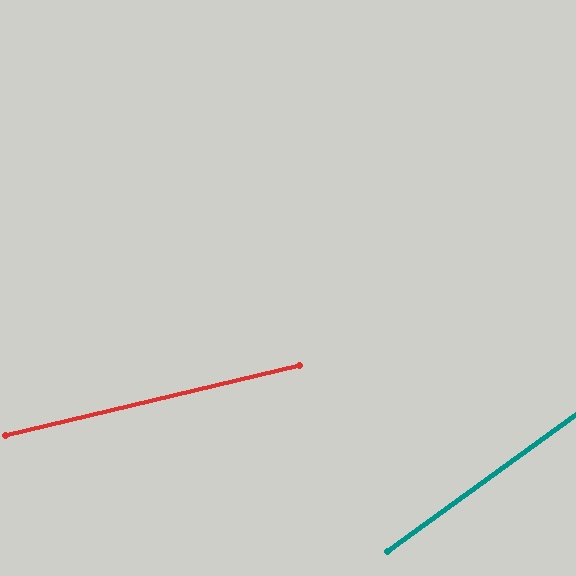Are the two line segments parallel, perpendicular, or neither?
Neither parallel nor perpendicular — they differ by about 23°.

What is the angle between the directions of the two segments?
Approximately 23 degrees.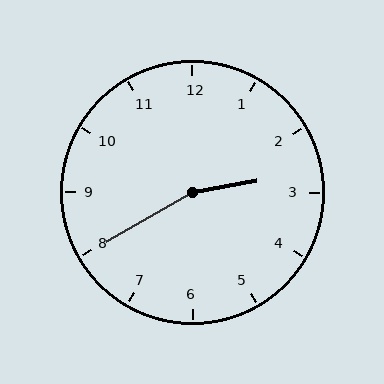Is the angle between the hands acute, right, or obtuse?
It is obtuse.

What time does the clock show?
2:40.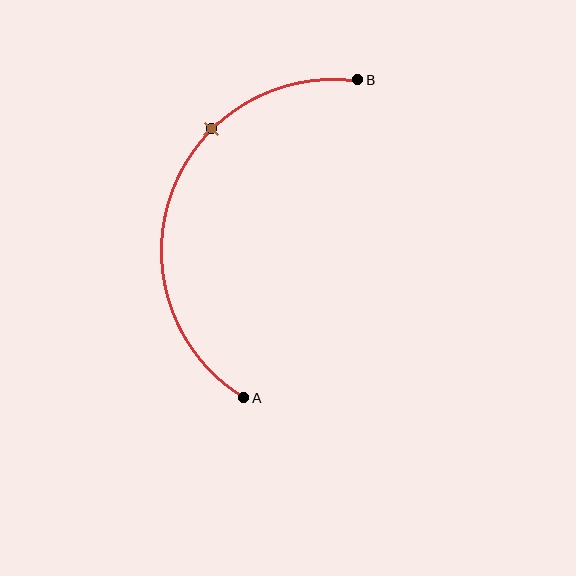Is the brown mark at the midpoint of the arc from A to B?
No. The brown mark lies on the arc but is closer to endpoint B. The arc midpoint would be at the point on the curve equidistant along the arc from both A and B.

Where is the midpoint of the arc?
The arc midpoint is the point on the curve farthest from the straight line joining A and B. It sits to the left of that line.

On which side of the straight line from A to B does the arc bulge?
The arc bulges to the left of the straight line connecting A and B.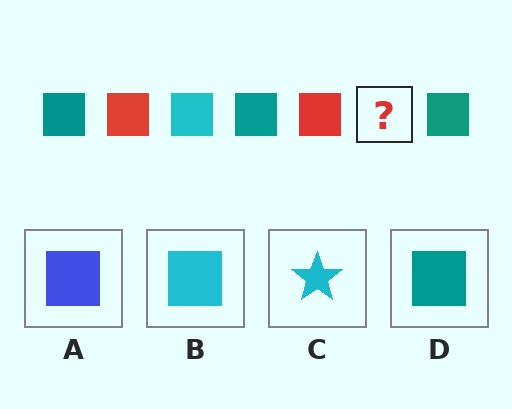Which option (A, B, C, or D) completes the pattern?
B.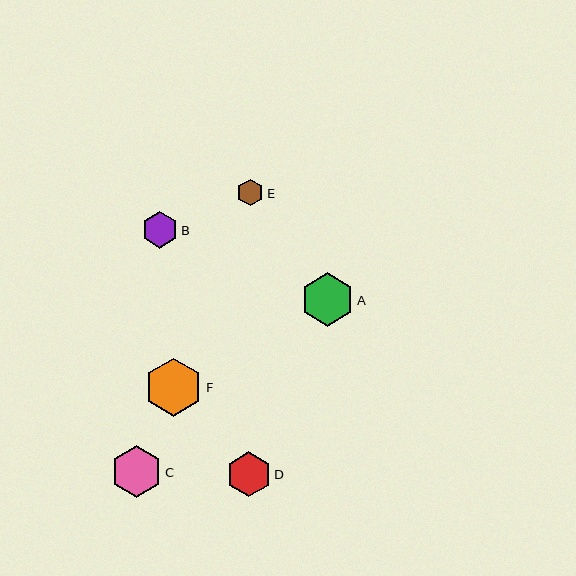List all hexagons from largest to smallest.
From largest to smallest: F, A, C, D, B, E.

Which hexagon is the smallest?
Hexagon E is the smallest with a size of approximately 27 pixels.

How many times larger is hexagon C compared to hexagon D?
Hexagon C is approximately 1.1 times the size of hexagon D.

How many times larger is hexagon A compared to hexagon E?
Hexagon A is approximately 2.0 times the size of hexagon E.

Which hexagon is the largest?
Hexagon F is the largest with a size of approximately 58 pixels.